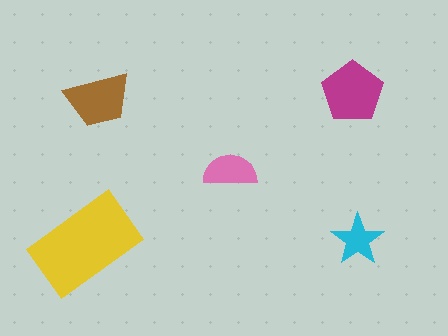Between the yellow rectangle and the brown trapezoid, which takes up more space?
The yellow rectangle.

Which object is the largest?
The yellow rectangle.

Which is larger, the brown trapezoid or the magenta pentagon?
The magenta pentagon.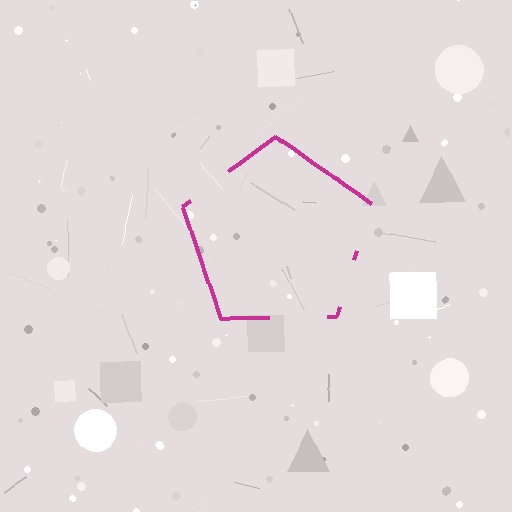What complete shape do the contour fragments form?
The contour fragments form a pentagon.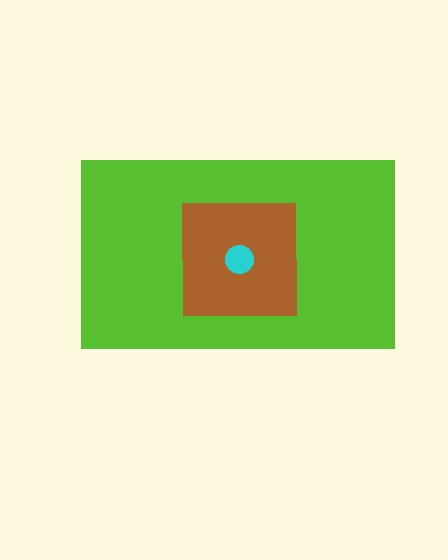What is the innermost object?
The cyan circle.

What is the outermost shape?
The lime rectangle.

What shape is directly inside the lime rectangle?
The brown square.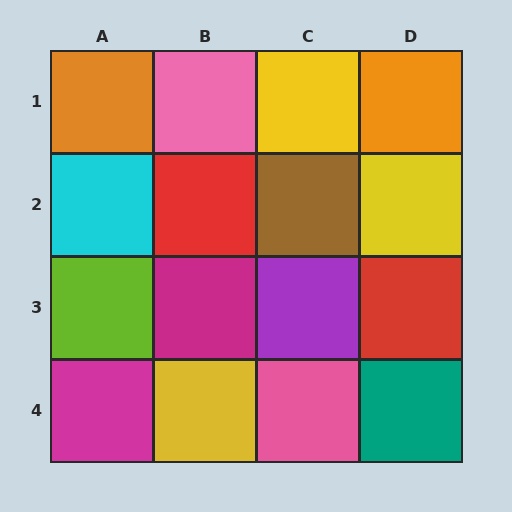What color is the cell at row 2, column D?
Yellow.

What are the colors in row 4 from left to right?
Magenta, yellow, pink, teal.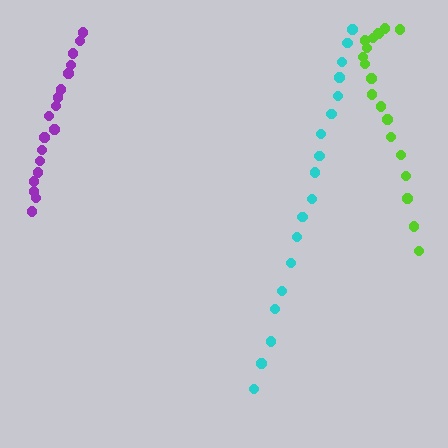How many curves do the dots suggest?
There are 3 distinct paths.